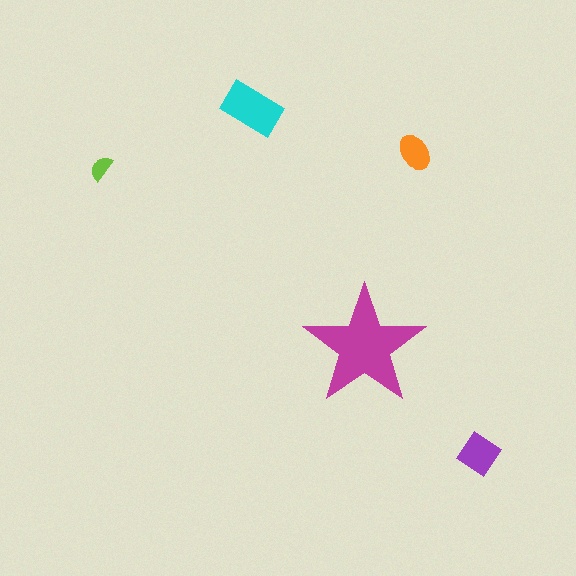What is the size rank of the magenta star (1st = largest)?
1st.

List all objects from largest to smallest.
The magenta star, the cyan rectangle, the purple diamond, the orange ellipse, the lime semicircle.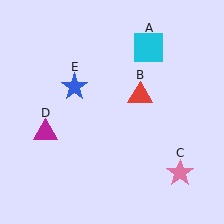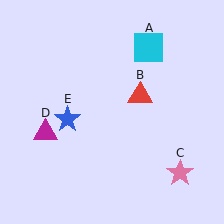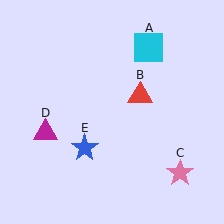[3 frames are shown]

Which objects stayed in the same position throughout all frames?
Cyan square (object A) and red triangle (object B) and pink star (object C) and magenta triangle (object D) remained stationary.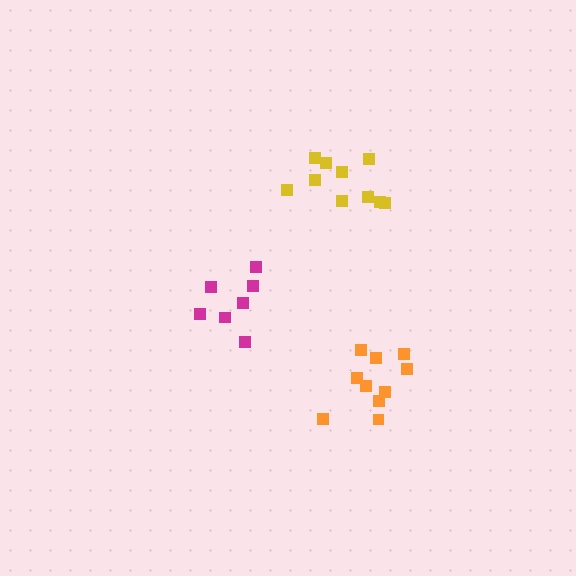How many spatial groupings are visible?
There are 3 spatial groupings.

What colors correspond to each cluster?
The clusters are colored: yellow, magenta, orange.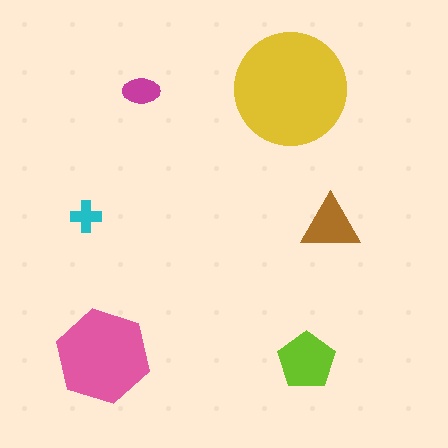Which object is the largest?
The yellow circle.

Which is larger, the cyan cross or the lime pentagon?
The lime pentagon.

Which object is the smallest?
The cyan cross.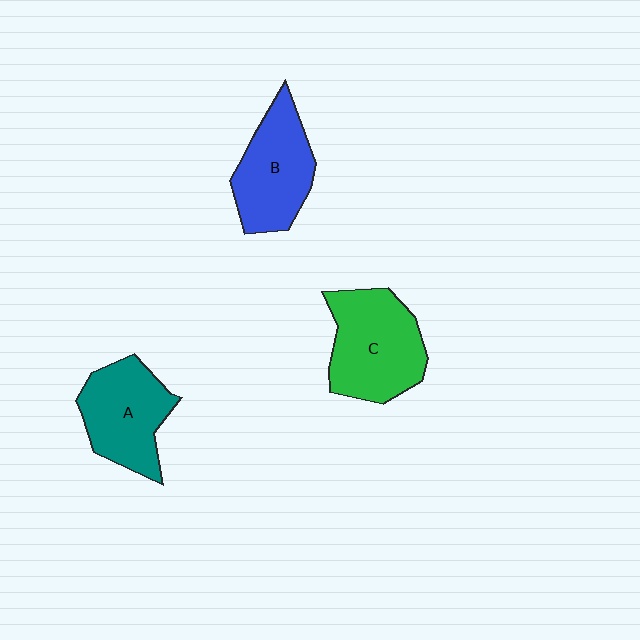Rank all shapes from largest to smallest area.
From largest to smallest: C (green), B (blue), A (teal).